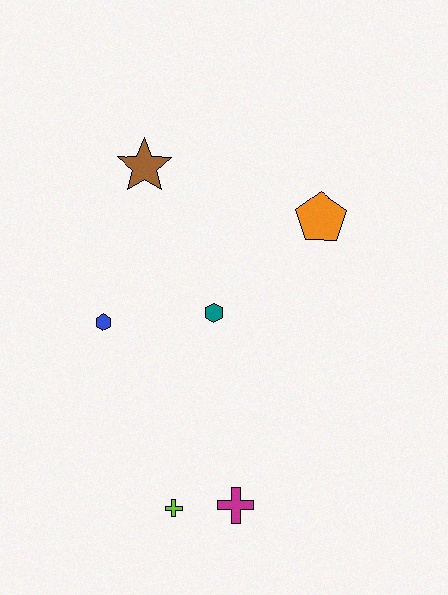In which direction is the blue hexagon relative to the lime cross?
The blue hexagon is above the lime cross.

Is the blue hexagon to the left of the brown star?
Yes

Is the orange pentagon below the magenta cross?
No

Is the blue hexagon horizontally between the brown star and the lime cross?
No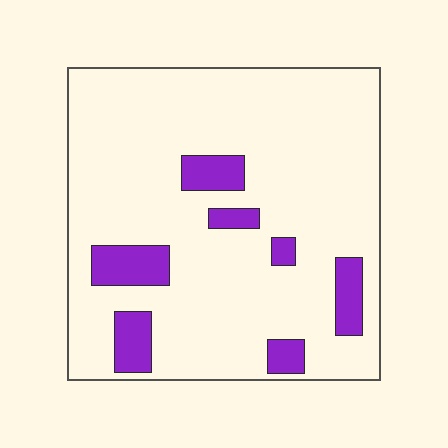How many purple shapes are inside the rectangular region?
7.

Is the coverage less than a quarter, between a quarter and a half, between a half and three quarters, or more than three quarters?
Less than a quarter.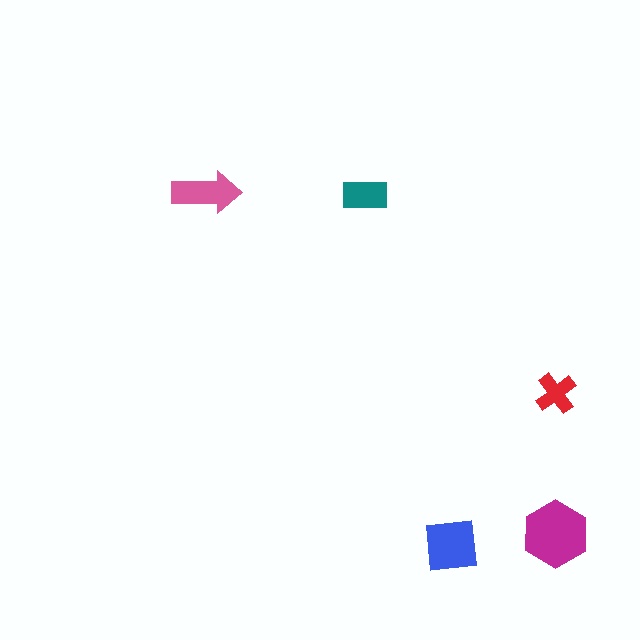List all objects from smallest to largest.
The red cross, the teal rectangle, the pink arrow, the blue square, the magenta hexagon.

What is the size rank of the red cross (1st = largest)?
5th.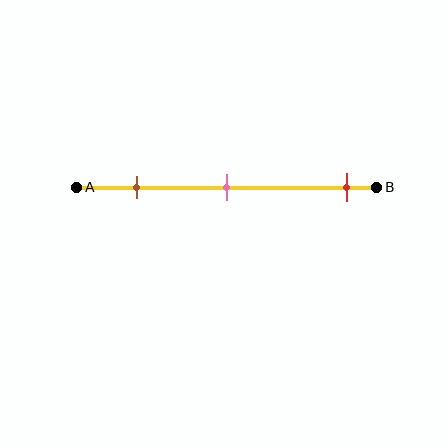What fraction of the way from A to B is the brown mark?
The brown mark is approximately 20% (0.2) of the way from A to B.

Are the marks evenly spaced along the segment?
No, the marks are not evenly spaced.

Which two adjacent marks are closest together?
The brown and pink marks are the closest adjacent pair.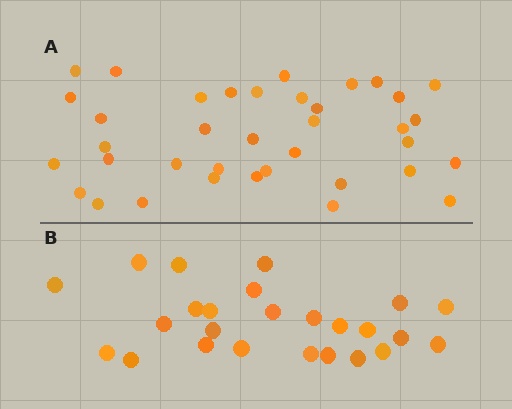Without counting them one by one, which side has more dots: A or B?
Region A (the top region) has more dots.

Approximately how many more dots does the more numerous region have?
Region A has roughly 12 or so more dots than region B.